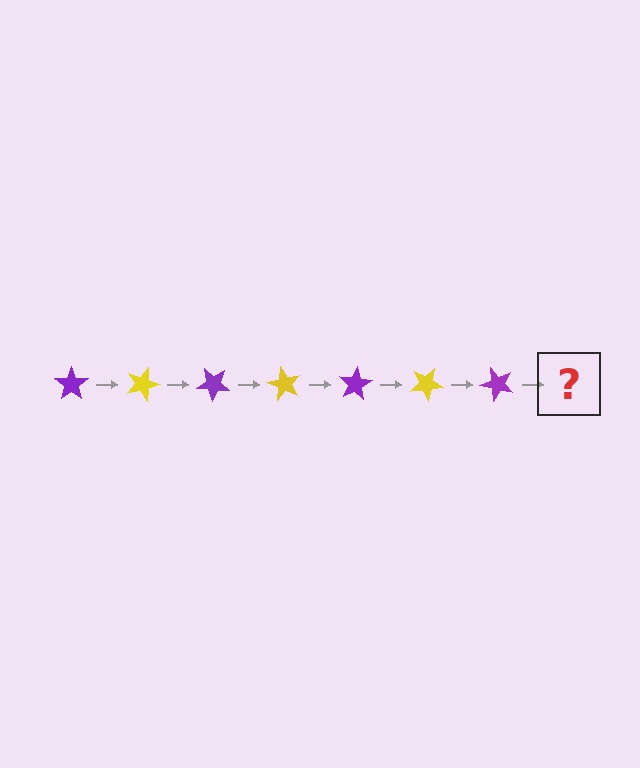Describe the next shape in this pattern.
It should be a yellow star, rotated 140 degrees from the start.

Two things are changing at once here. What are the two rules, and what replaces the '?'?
The two rules are that it rotates 20 degrees each step and the color cycles through purple and yellow. The '?' should be a yellow star, rotated 140 degrees from the start.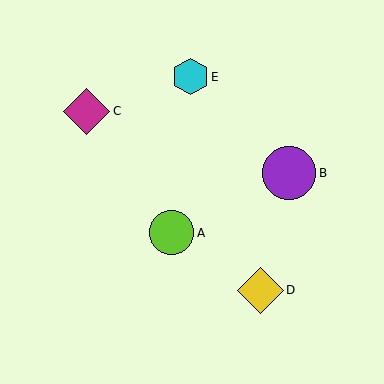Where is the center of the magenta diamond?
The center of the magenta diamond is at (86, 111).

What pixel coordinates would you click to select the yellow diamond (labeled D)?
Click at (261, 290) to select the yellow diamond D.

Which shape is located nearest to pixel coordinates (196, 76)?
The cyan hexagon (labeled E) at (190, 77) is nearest to that location.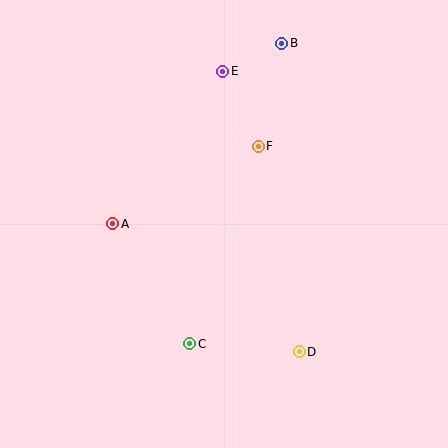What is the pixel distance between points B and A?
The distance between B and A is 247 pixels.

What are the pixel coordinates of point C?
Point C is at (190, 344).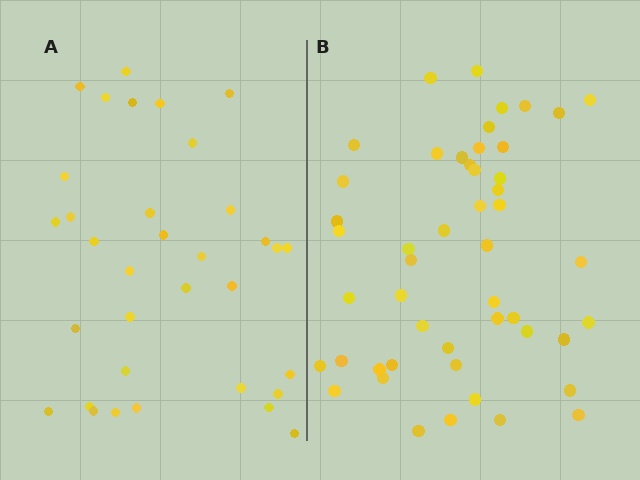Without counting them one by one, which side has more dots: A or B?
Region B (the right region) has more dots.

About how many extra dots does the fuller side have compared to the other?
Region B has approximately 15 more dots than region A.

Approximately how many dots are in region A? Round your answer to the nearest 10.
About 30 dots. (The exact count is 34, which rounds to 30.)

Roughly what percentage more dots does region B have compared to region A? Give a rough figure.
About 45% more.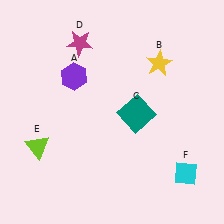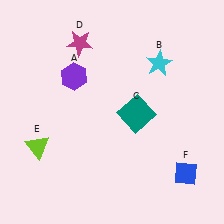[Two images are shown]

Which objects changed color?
B changed from yellow to cyan. F changed from cyan to blue.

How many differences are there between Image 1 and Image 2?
There are 2 differences between the two images.